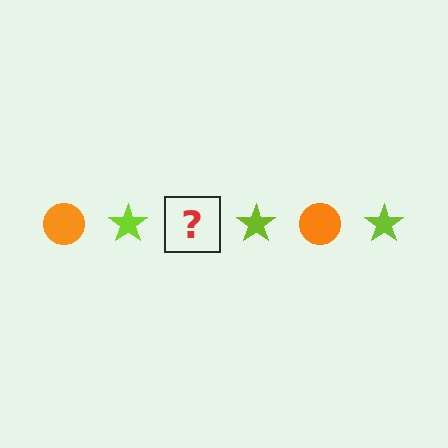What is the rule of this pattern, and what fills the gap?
The rule is that the pattern alternates between orange circle and lime star. The gap should be filled with an orange circle.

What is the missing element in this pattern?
The missing element is an orange circle.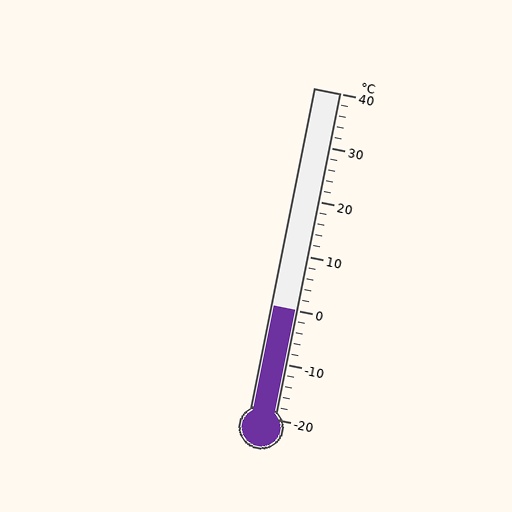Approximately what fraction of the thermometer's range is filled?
The thermometer is filled to approximately 35% of its range.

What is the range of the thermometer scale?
The thermometer scale ranges from -20°C to 40°C.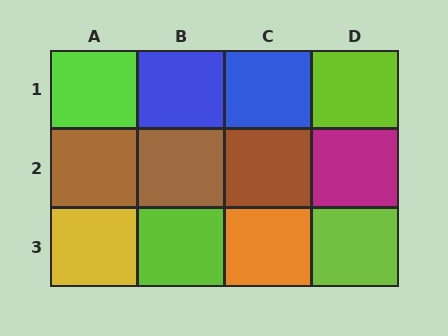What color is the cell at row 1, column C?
Blue.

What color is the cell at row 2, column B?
Brown.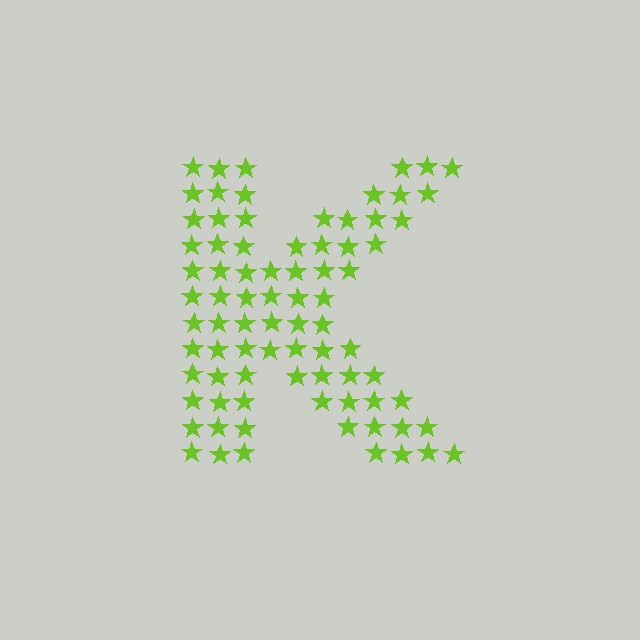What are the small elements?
The small elements are stars.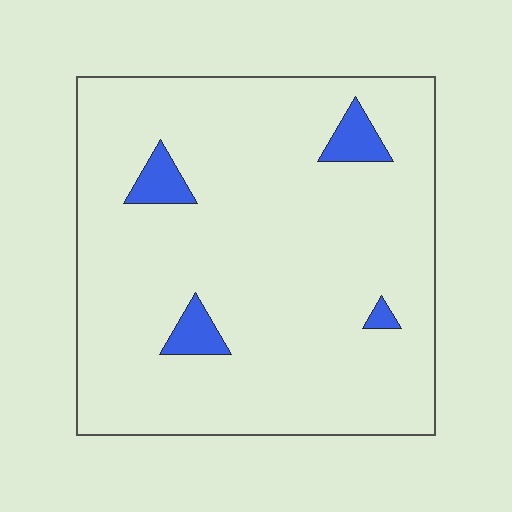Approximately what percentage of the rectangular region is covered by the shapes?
Approximately 5%.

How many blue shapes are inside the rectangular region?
4.